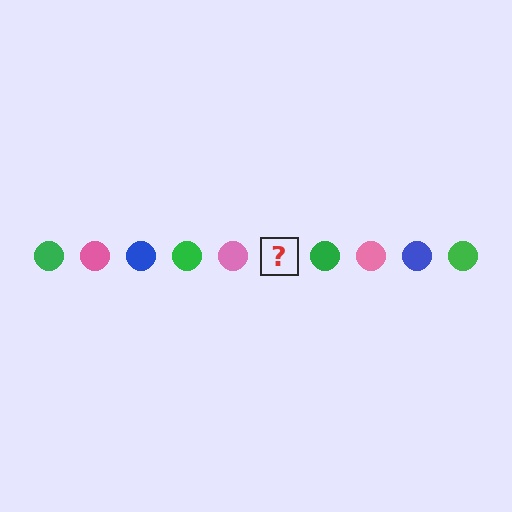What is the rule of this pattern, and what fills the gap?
The rule is that the pattern cycles through green, pink, blue circles. The gap should be filled with a blue circle.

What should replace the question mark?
The question mark should be replaced with a blue circle.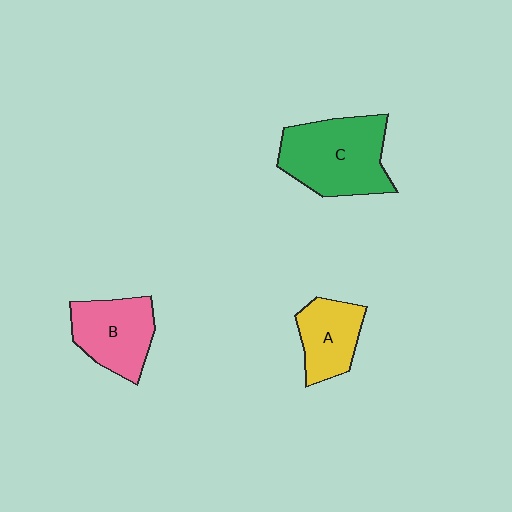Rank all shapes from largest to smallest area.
From largest to smallest: C (green), B (pink), A (yellow).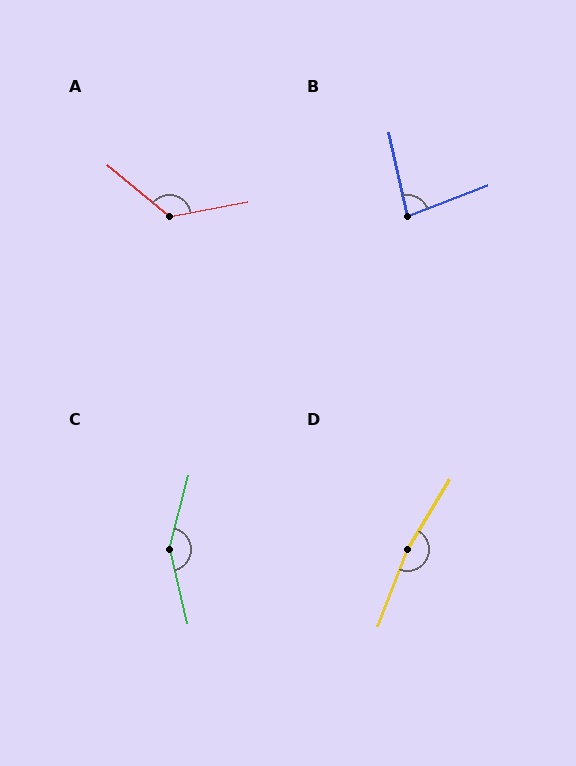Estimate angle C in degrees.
Approximately 152 degrees.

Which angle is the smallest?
B, at approximately 81 degrees.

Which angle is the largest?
D, at approximately 170 degrees.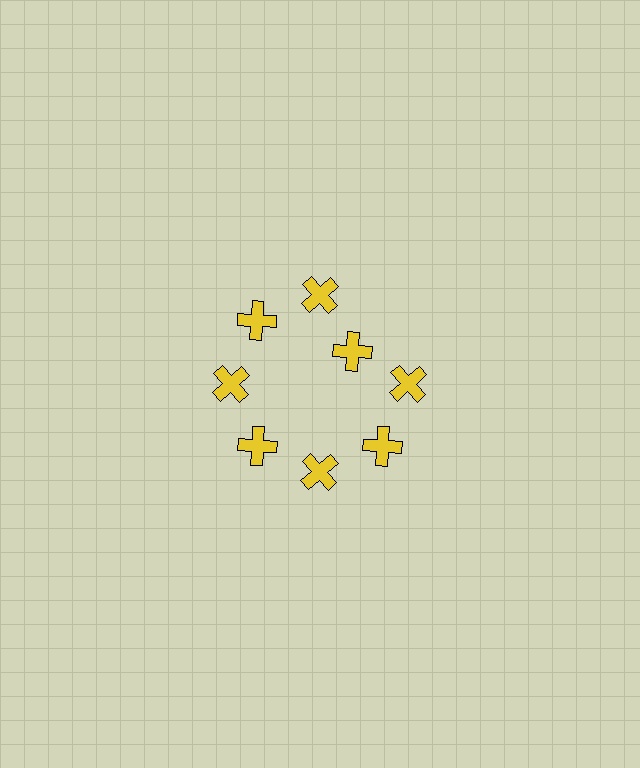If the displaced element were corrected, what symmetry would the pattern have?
It would have 8-fold rotational symmetry — the pattern would map onto itself every 45 degrees.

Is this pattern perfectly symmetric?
No. The 8 yellow crosses are arranged in a ring, but one element near the 2 o'clock position is pulled inward toward the center, breaking the 8-fold rotational symmetry.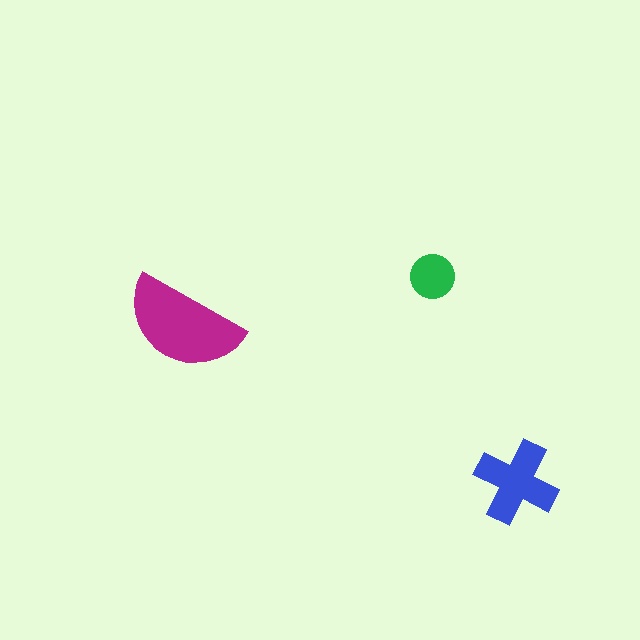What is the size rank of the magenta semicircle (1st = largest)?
1st.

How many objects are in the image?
There are 3 objects in the image.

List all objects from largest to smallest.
The magenta semicircle, the blue cross, the green circle.